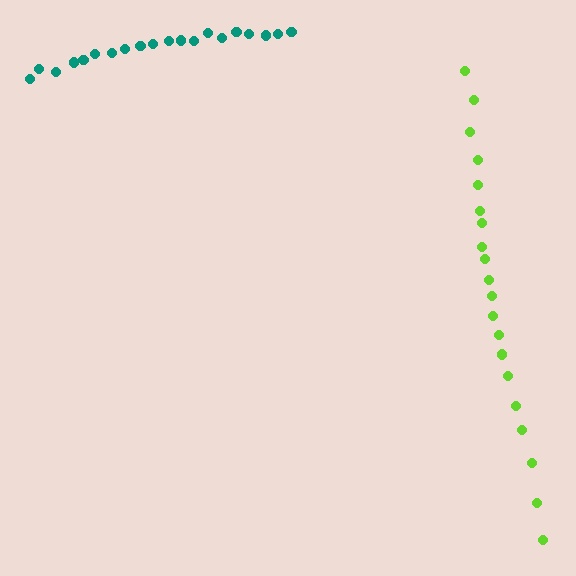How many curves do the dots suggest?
There are 2 distinct paths.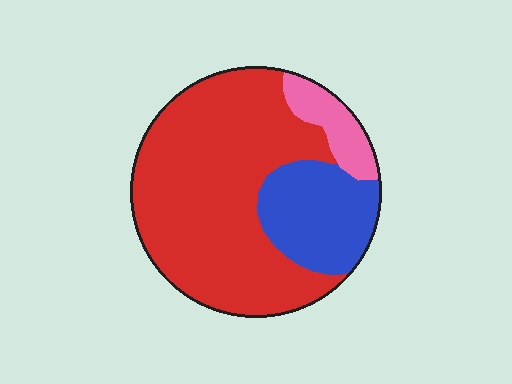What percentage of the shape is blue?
Blue takes up about one fifth (1/5) of the shape.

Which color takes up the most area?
Red, at roughly 70%.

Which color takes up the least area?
Pink, at roughly 10%.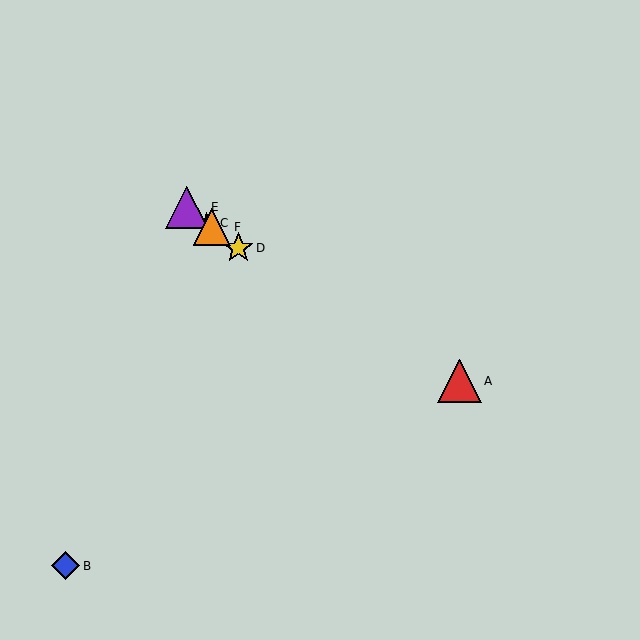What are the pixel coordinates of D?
Object D is at (238, 248).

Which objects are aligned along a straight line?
Objects C, D, E, F are aligned along a straight line.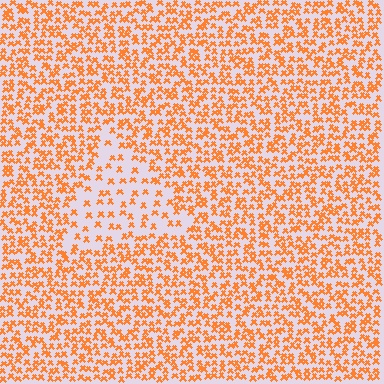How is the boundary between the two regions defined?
The boundary is defined by a change in element density (approximately 2.2x ratio). All elements are the same color, size, and shape.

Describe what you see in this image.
The image contains small orange elements arranged at two different densities. A triangle-shaped region is visible where the elements are less densely packed than the surrounding area.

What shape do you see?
I see a triangle.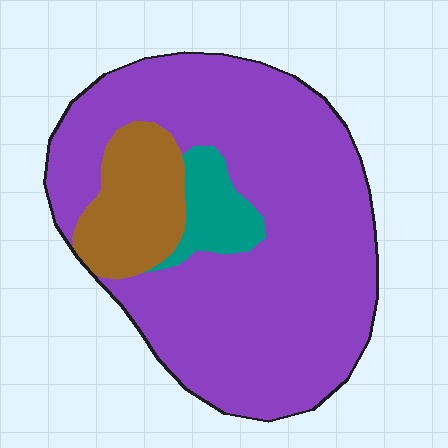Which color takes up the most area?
Purple, at roughly 80%.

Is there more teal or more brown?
Brown.